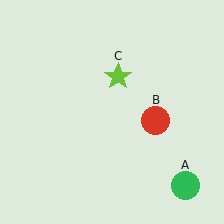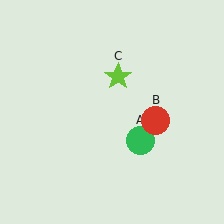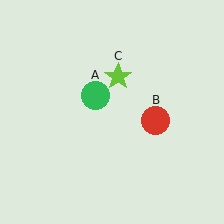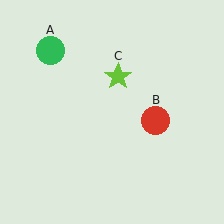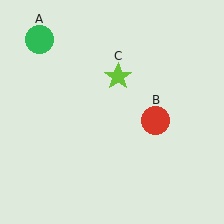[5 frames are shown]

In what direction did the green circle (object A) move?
The green circle (object A) moved up and to the left.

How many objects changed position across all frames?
1 object changed position: green circle (object A).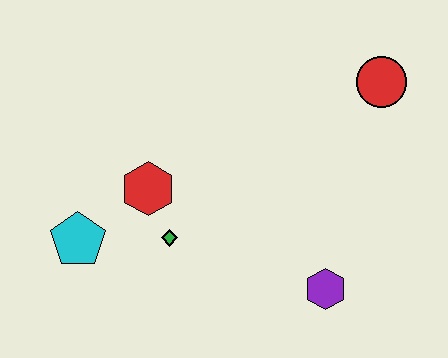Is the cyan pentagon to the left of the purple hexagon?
Yes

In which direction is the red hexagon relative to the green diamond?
The red hexagon is above the green diamond.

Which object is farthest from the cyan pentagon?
The red circle is farthest from the cyan pentagon.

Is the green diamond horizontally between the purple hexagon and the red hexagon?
Yes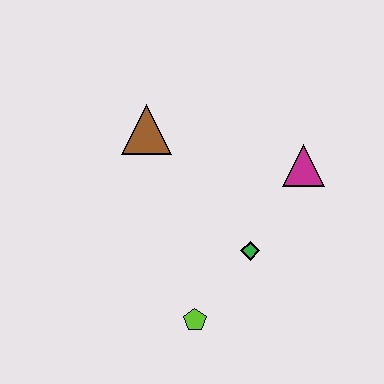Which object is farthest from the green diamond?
The brown triangle is farthest from the green diamond.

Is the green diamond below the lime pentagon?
No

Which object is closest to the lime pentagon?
The green diamond is closest to the lime pentagon.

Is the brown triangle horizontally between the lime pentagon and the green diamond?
No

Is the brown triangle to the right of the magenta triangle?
No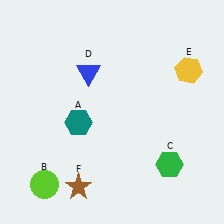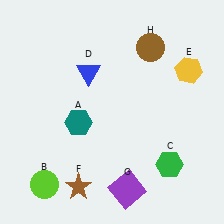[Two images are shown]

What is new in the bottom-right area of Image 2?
A purple square (G) was added in the bottom-right area of Image 2.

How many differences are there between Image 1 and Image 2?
There are 2 differences between the two images.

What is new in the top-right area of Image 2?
A brown circle (H) was added in the top-right area of Image 2.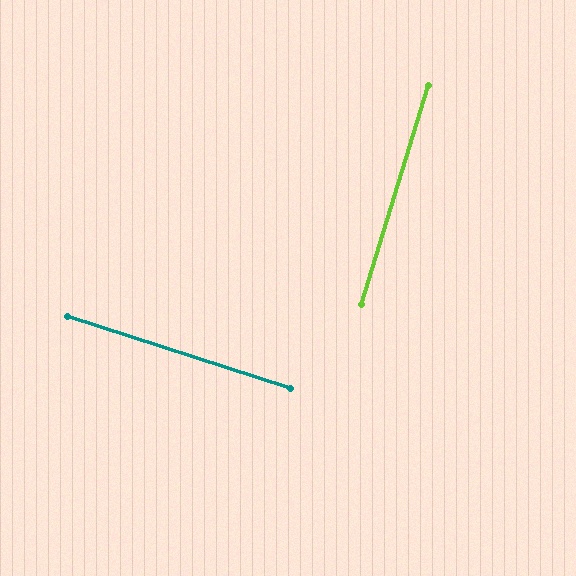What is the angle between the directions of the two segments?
Approximately 89 degrees.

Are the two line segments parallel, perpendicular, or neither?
Perpendicular — they meet at approximately 89°.